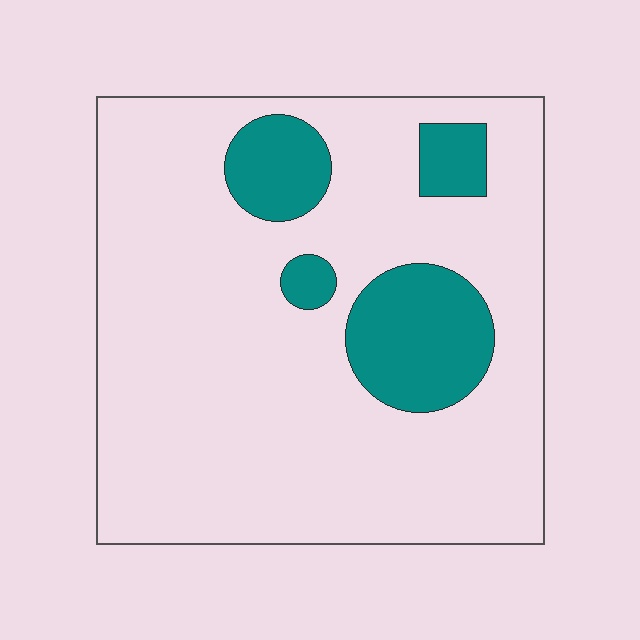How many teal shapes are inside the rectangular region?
4.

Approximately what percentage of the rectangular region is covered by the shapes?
Approximately 15%.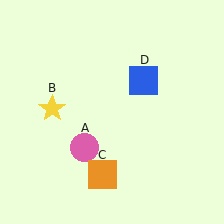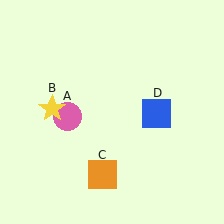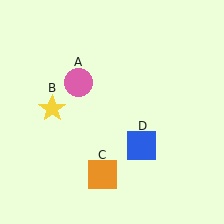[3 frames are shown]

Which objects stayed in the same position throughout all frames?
Yellow star (object B) and orange square (object C) remained stationary.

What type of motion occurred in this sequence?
The pink circle (object A), blue square (object D) rotated clockwise around the center of the scene.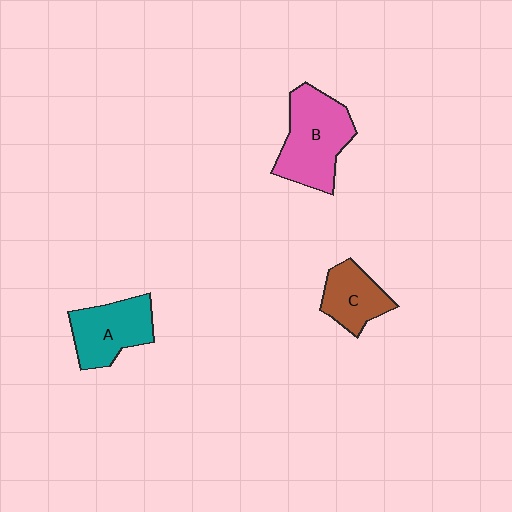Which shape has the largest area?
Shape B (pink).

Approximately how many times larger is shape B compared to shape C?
Approximately 1.7 times.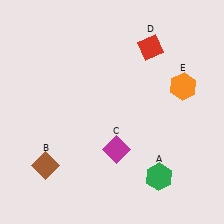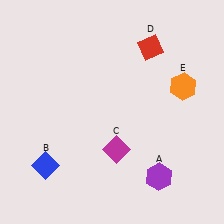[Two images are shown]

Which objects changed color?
A changed from green to purple. B changed from brown to blue.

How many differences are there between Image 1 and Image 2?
There are 2 differences between the two images.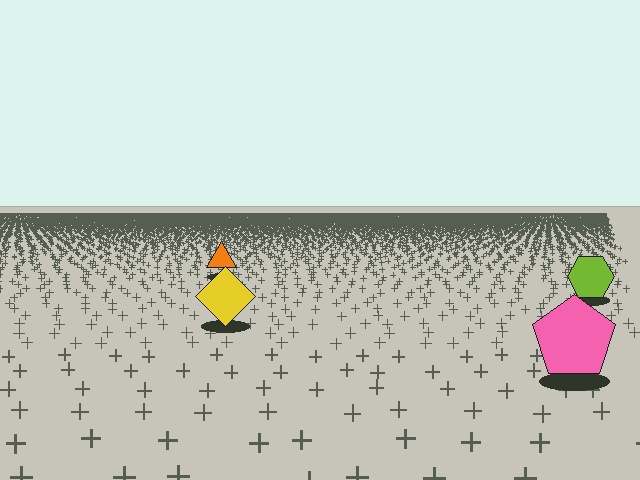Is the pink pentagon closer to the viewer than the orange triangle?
Yes. The pink pentagon is closer — you can tell from the texture gradient: the ground texture is coarser near it.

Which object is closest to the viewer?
The pink pentagon is closest. The texture marks near it are larger and more spread out.